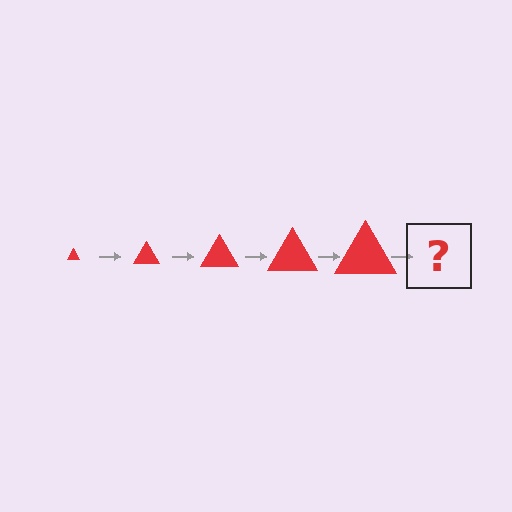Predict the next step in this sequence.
The next step is a red triangle, larger than the previous one.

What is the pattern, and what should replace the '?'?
The pattern is that the triangle gets progressively larger each step. The '?' should be a red triangle, larger than the previous one.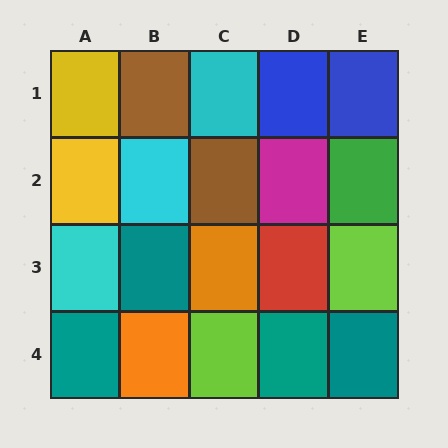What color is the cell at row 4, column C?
Lime.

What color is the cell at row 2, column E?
Green.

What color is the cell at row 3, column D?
Red.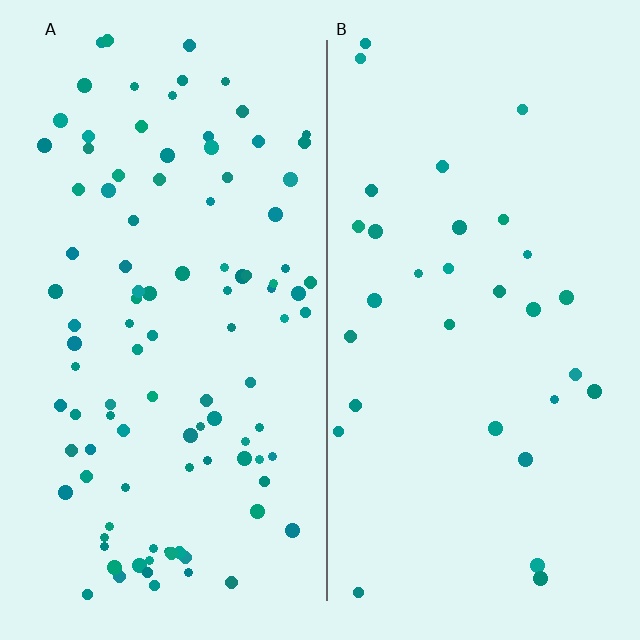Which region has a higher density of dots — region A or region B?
A (the left).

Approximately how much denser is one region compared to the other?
Approximately 3.3× — region A over region B.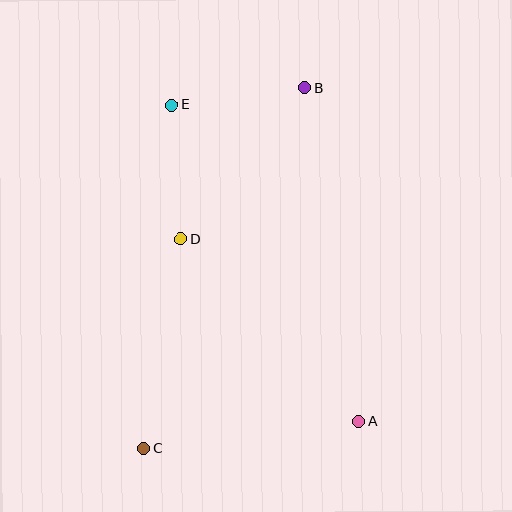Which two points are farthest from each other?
Points B and C are farthest from each other.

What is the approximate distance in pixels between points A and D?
The distance between A and D is approximately 255 pixels.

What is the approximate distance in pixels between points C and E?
The distance between C and E is approximately 344 pixels.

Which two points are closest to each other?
Points B and E are closest to each other.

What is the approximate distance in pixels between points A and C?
The distance between A and C is approximately 216 pixels.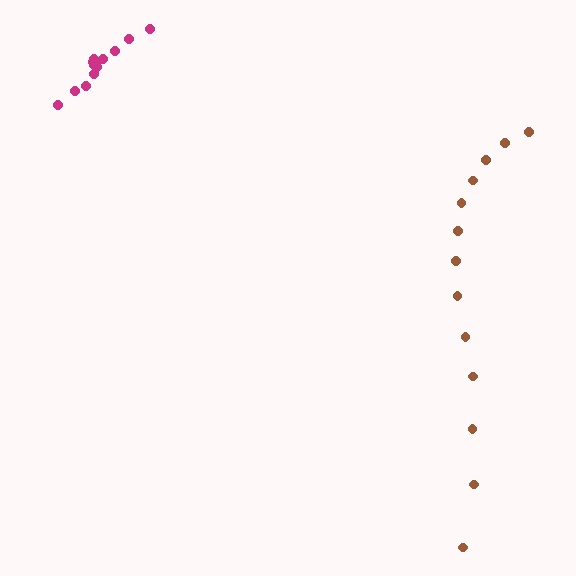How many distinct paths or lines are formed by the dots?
There are 2 distinct paths.